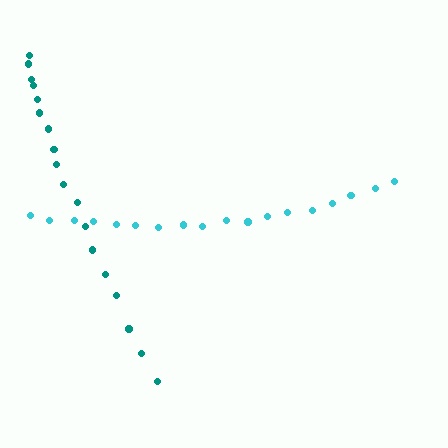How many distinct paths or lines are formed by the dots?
There are 2 distinct paths.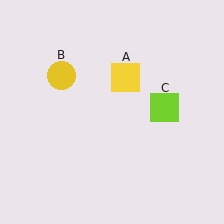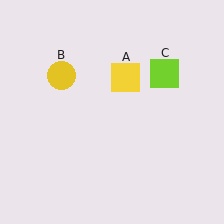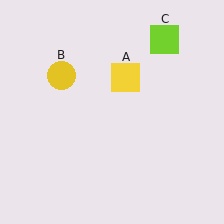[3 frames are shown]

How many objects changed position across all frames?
1 object changed position: lime square (object C).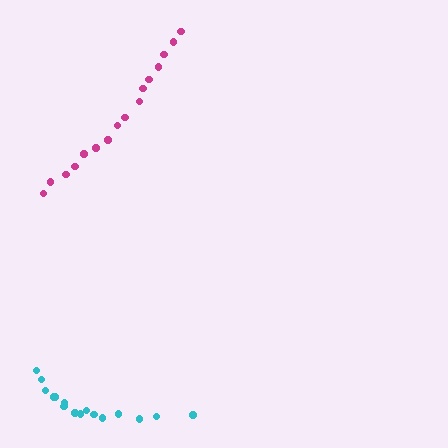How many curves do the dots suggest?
There are 2 distinct paths.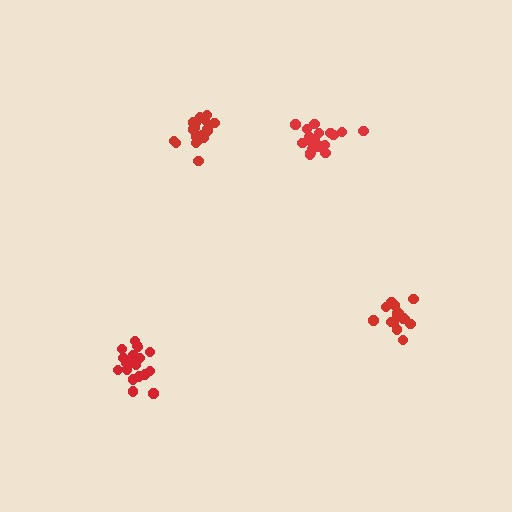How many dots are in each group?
Group 1: 19 dots, Group 2: 20 dots, Group 3: 15 dots, Group 4: 18 dots (72 total).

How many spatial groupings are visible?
There are 4 spatial groupings.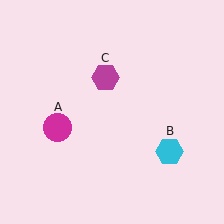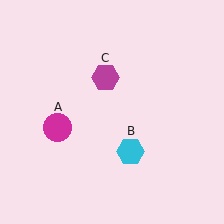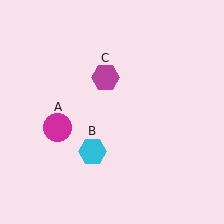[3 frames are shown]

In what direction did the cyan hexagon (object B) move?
The cyan hexagon (object B) moved left.